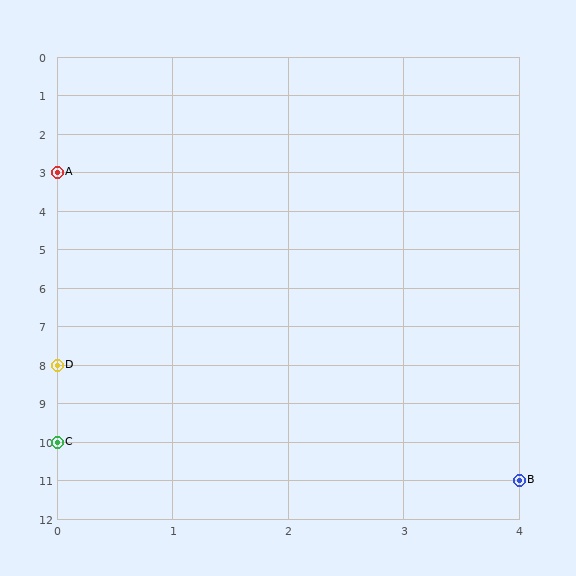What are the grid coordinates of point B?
Point B is at grid coordinates (4, 11).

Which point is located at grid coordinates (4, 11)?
Point B is at (4, 11).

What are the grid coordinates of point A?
Point A is at grid coordinates (0, 3).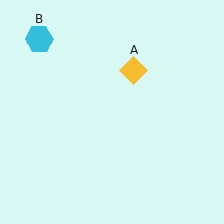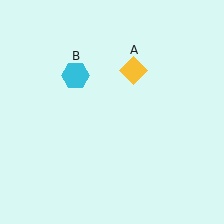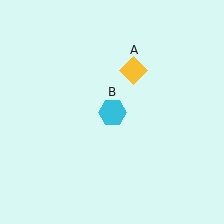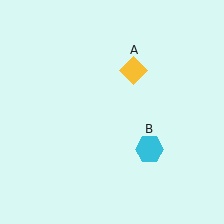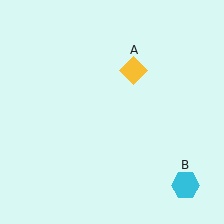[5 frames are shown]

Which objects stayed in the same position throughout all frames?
Yellow diamond (object A) remained stationary.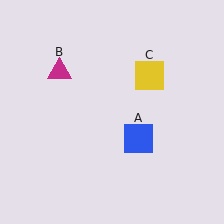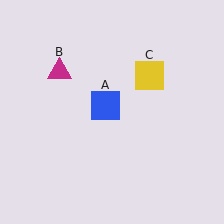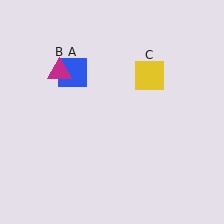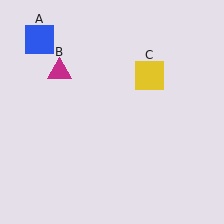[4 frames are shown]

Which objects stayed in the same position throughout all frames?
Magenta triangle (object B) and yellow square (object C) remained stationary.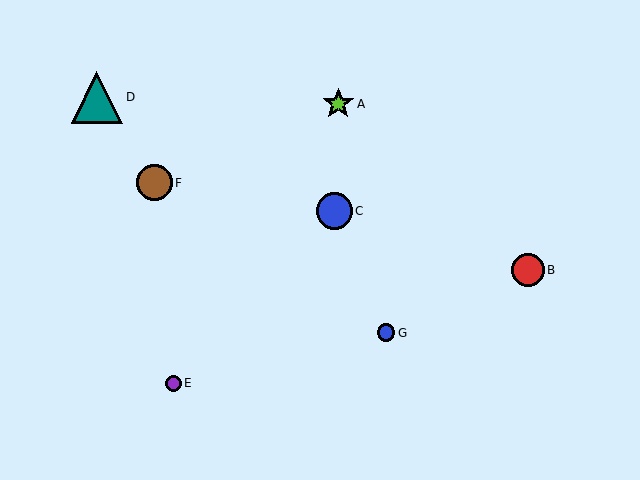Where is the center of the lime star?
The center of the lime star is at (338, 104).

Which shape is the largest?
The teal triangle (labeled D) is the largest.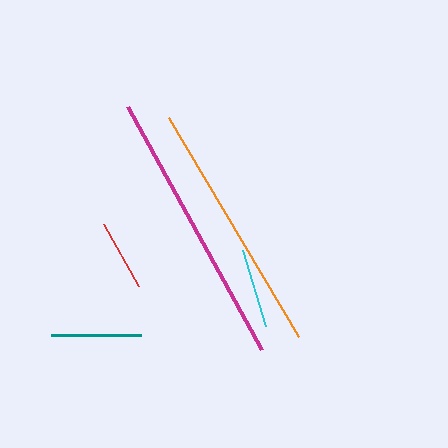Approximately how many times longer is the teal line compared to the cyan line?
The teal line is approximately 1.1 times the length of the cyan line.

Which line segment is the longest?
The magenta line is the longest at approximately 277 pixels.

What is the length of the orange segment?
The orange segment is approximately 255 pixels long.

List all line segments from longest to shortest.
From longest to shortest: magenta, orange, teal, cyan, red.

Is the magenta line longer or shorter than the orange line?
The magenta line is longer than the orange line.